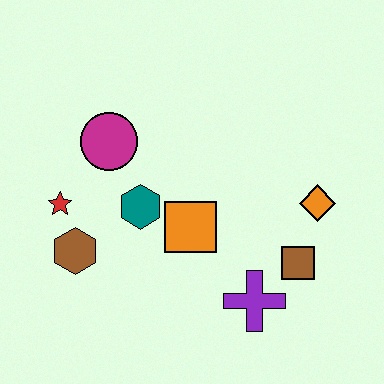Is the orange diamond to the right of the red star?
Yes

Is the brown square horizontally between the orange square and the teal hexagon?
No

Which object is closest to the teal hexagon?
The orange square is closest to the teal hexagon.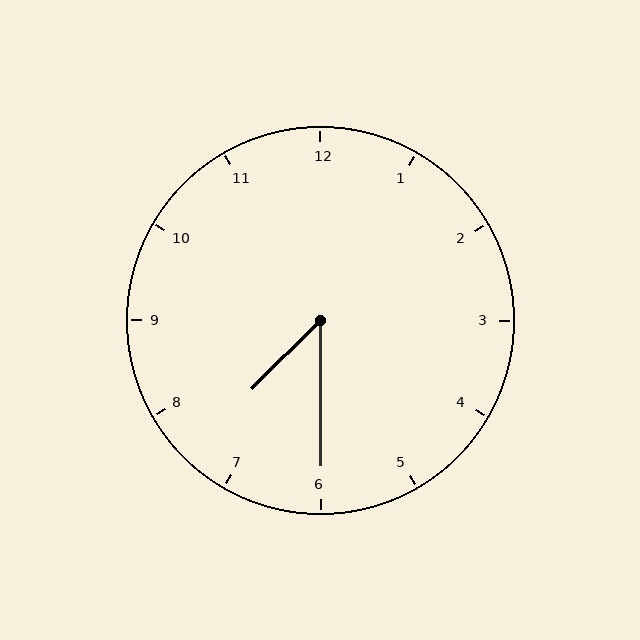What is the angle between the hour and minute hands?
Approximately 45 degrees.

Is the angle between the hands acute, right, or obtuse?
It is acute.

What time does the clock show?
7:30.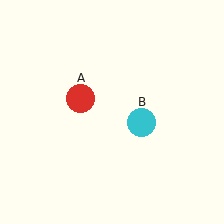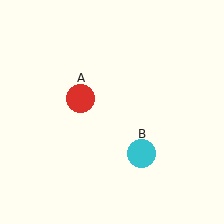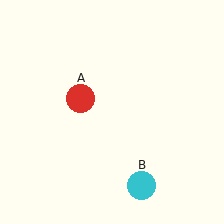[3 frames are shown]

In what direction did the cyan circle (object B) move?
The cyan circle (object B) moved down.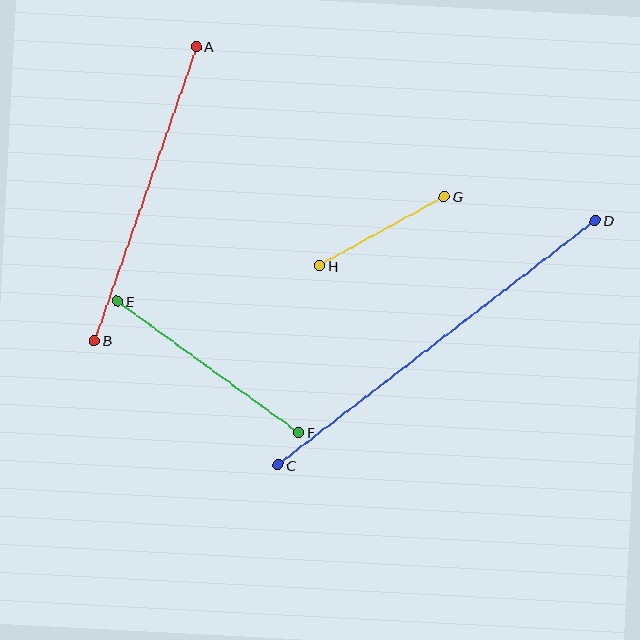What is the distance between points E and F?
The distance is approximately 224 pixels.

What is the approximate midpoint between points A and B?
The midpoint is at approximately (145, 194) pixels.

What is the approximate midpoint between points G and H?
The midpoint is at approximately (382, 231) pixels.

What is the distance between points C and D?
The distance is approximately 400 pixels.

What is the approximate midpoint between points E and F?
The midpoint is at approximately (208, 367) pixels.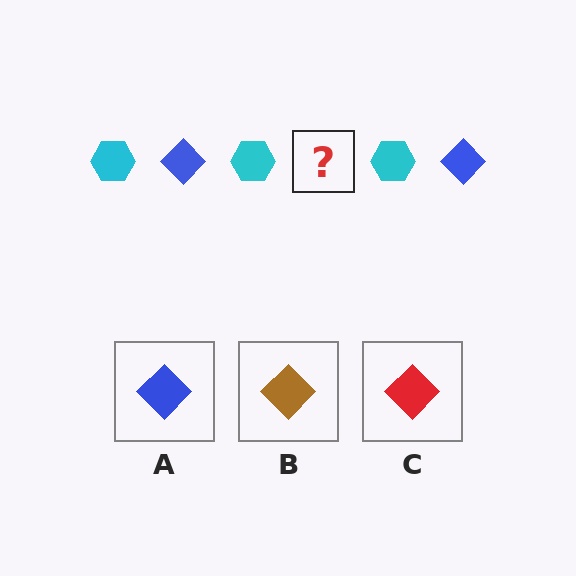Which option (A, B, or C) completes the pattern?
A.